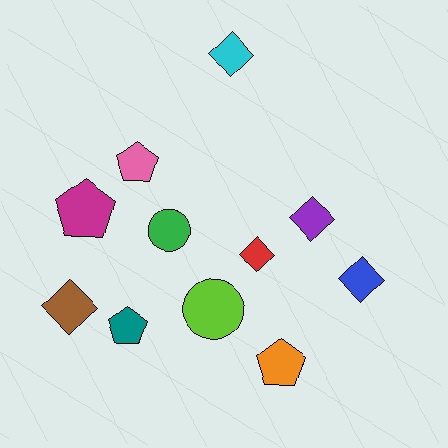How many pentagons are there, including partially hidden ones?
There are 4 pentagons.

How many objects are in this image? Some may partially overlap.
There are 11 objects.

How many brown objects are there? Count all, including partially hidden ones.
There is 1 brown object.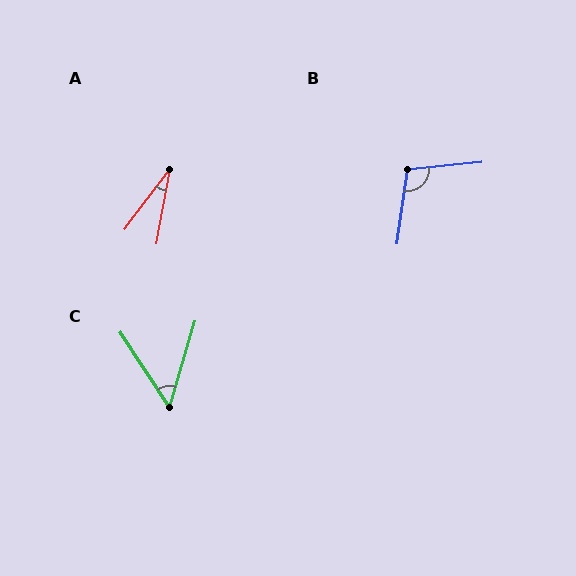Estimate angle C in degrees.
Approximately 50 degrees.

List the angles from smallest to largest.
A (27°), C (50°), B (104°).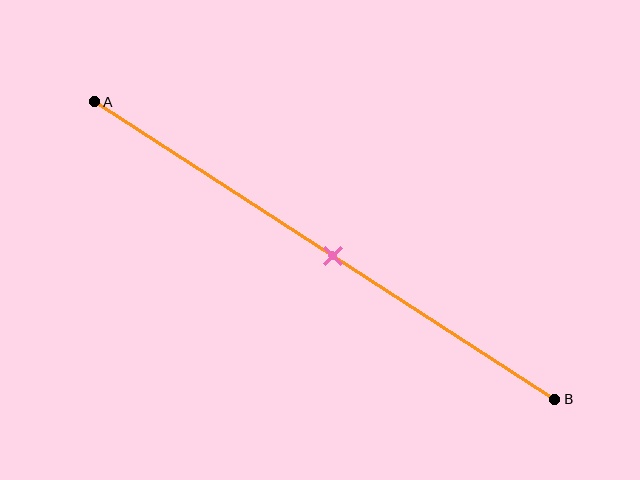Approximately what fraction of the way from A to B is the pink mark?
The pink mark is approximately 50% of the way from A to B.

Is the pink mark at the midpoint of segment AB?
Yes, the mark is approximately at the midpoint.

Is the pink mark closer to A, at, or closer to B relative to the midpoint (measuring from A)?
The pink mark is approximately at the midpoint of segment AB.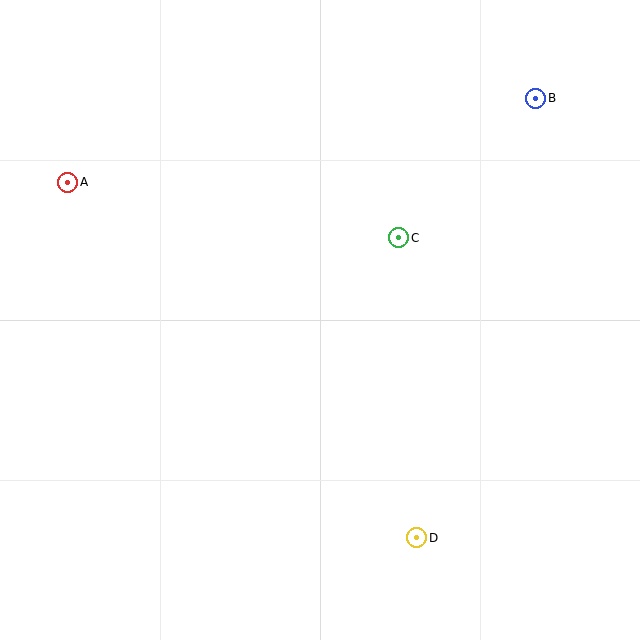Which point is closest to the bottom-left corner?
Point D is closest to the bottom-left corner.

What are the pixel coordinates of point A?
Point A is at (68, 182).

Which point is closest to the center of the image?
Point C at (399, 238) is closest to the center.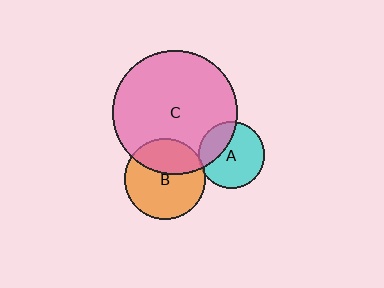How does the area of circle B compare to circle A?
Approximately 1.5 times.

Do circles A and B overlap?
Yes.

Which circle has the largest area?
Circle C (pink).